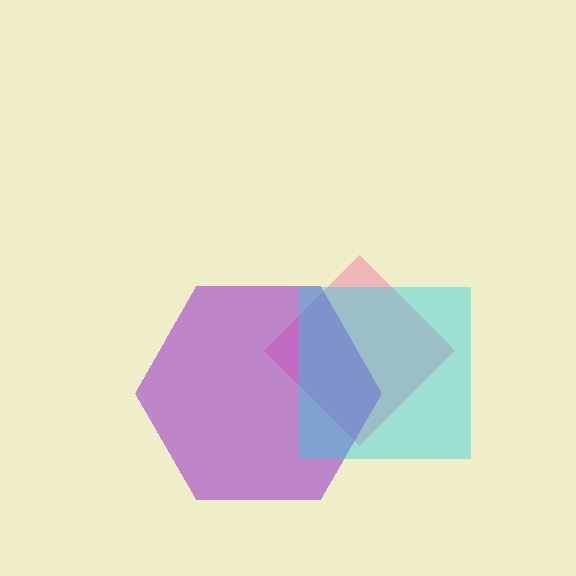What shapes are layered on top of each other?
The layered shapes are: a pink diamond, a purple hexagon, a cyan square.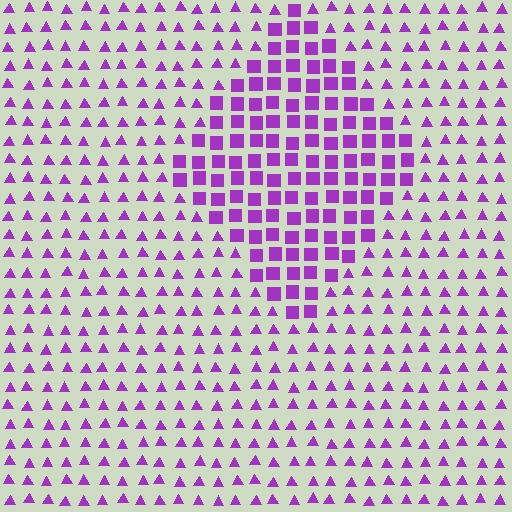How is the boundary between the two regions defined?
The boundary is defined by a change in element shape: squares inside vs. triangles outside. All elements share the same color and spacing.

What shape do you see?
I see a diamond.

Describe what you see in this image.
The image is filled with small purple elements arranged in a uniform grid. A diamond-shaped region contains squares, while the surrounding area contains triangles. The boundary is defined purely by the change in element shape.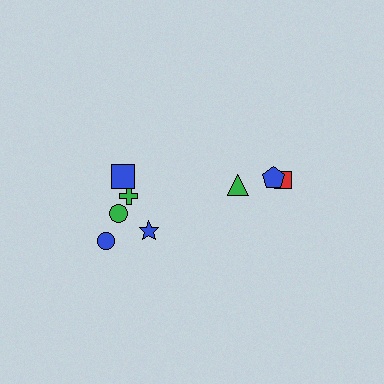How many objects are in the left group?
There are 5 objects.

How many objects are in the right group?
There are 3 objects.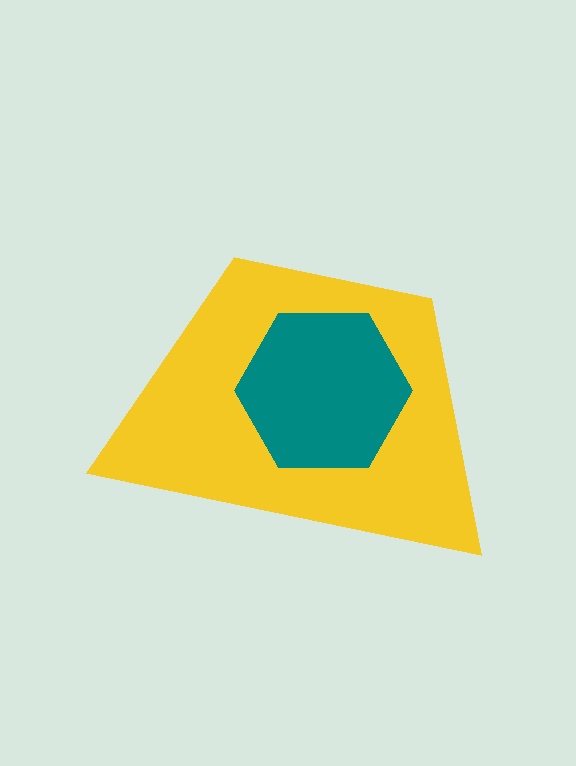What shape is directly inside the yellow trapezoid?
The teal hexagon.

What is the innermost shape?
The teal hexagon.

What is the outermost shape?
The yellow trapezoid.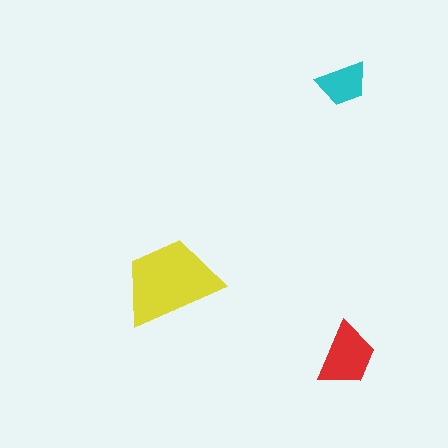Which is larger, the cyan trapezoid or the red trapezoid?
The red one.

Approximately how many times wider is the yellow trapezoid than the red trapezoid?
About 1.5 times wider.